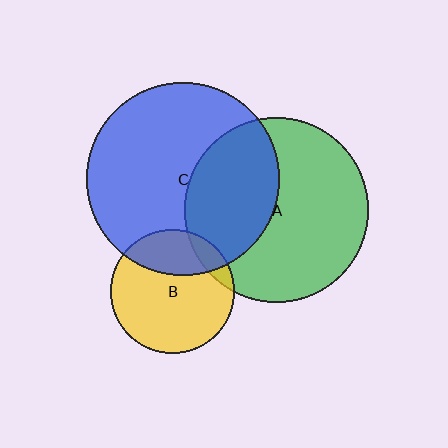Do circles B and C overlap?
Yes.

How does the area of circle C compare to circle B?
Approximately 2.4 times.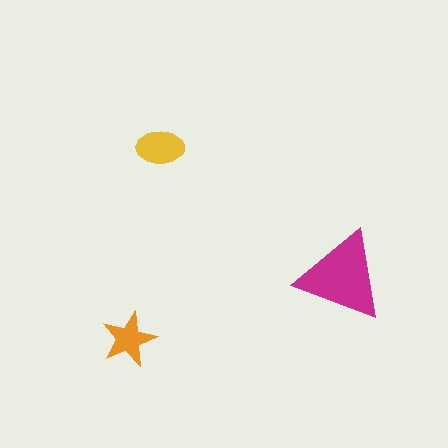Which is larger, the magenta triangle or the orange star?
The magenta triangle.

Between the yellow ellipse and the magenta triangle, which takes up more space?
The magenta triangle.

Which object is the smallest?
The orange star.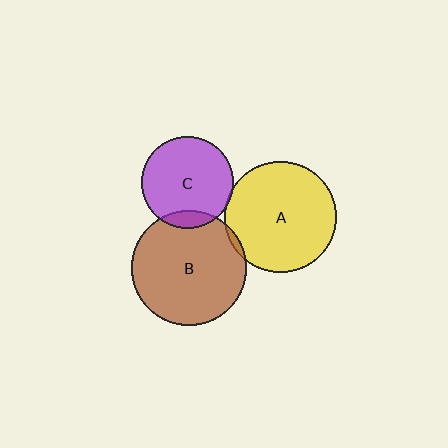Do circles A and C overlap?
Yes.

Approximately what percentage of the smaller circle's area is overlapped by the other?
Approximately 5%.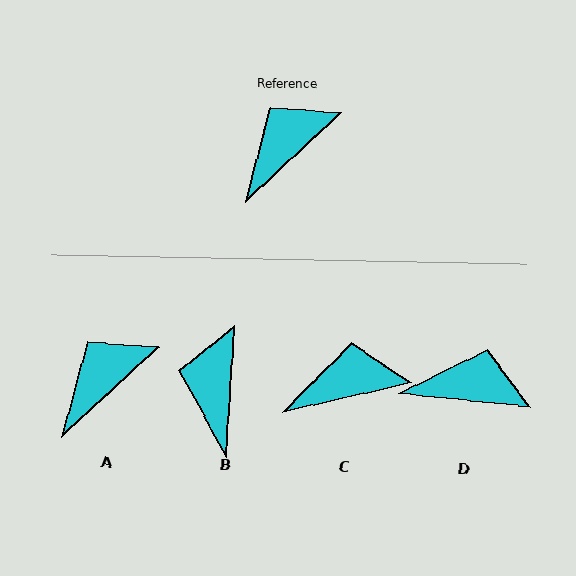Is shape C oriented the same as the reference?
No, it is off by about 30 degrees.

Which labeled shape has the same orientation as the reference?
A.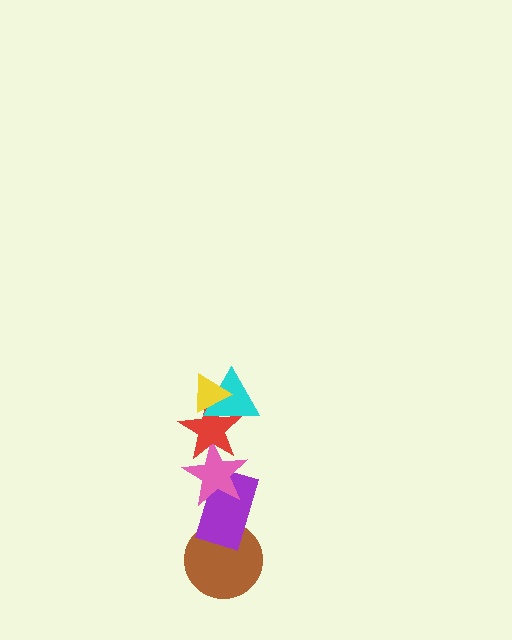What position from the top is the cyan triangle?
The cyan triangle is 2nd from the top.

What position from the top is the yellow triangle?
The yellow triangle is 1st from the top.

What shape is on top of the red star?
The cyan triangle is on top of the red star.